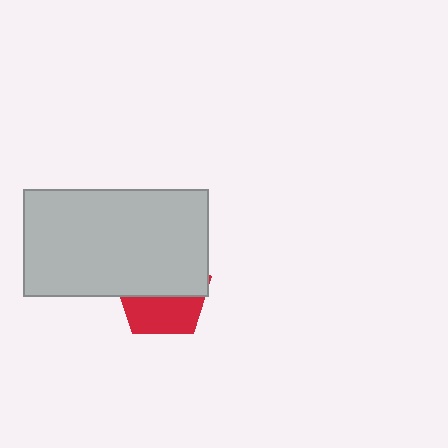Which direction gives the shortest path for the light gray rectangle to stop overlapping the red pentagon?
Moving up gives the shortest separation.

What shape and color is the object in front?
The object in front is a light gray rectangle.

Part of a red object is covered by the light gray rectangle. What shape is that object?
It is a pentagon.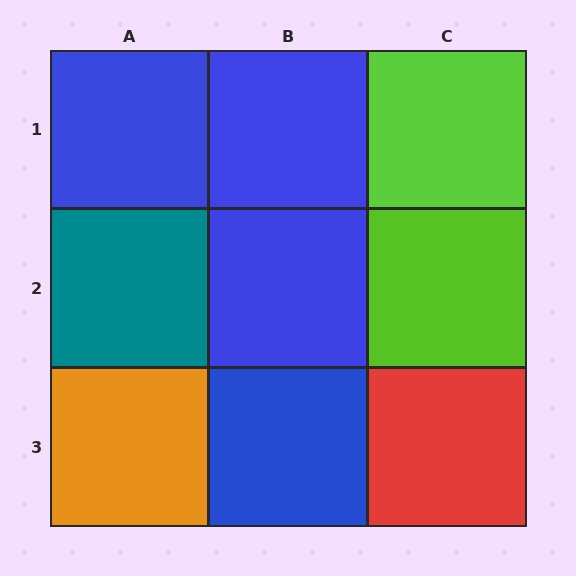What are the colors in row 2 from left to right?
Teal, blue, lime.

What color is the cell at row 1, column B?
Blue.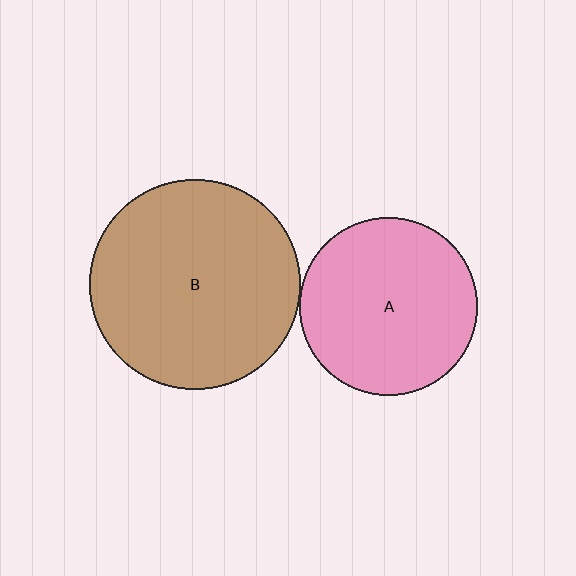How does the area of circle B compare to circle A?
Approximately 1.4 times.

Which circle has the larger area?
Circle B (brown).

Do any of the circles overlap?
No, none of the circles overlap.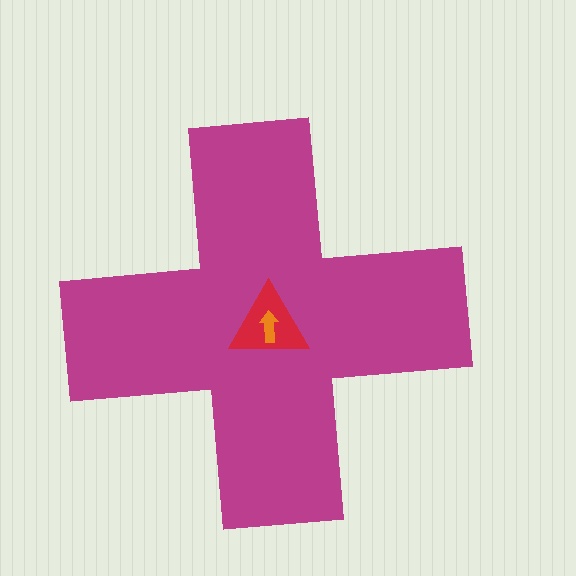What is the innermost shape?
The orange arrow.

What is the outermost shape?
The magenta cross.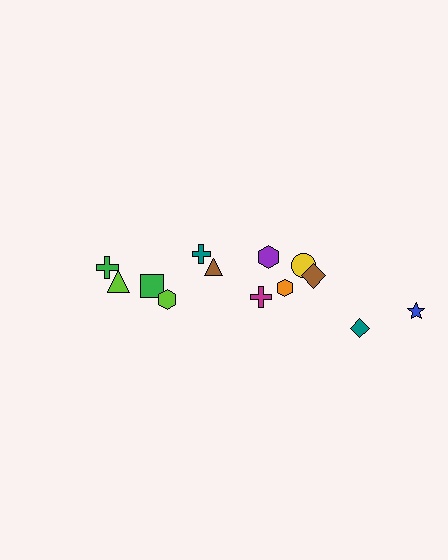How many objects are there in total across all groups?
There are 13 objects.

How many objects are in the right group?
There are 8 objects.